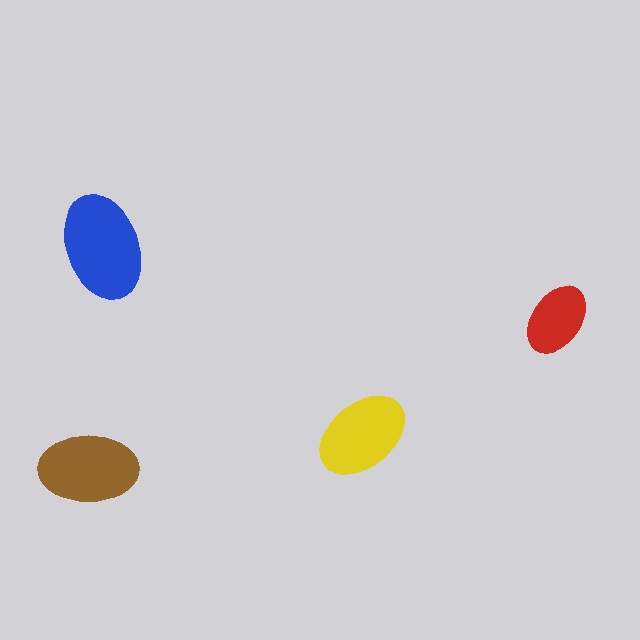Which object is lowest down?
The brown ellipse is bottommost.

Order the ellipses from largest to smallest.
the blue one, the brown one, the yellow one, the red one.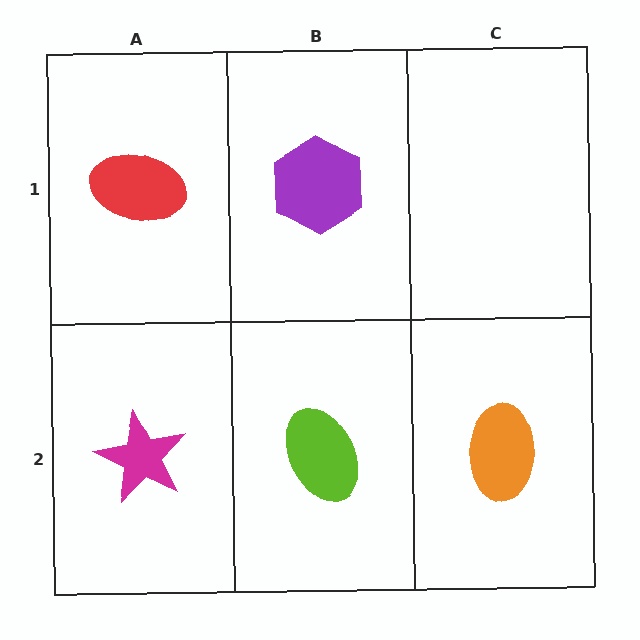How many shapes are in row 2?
3 shapes.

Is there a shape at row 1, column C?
No, that cell is empty.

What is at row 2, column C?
An orange ellipse.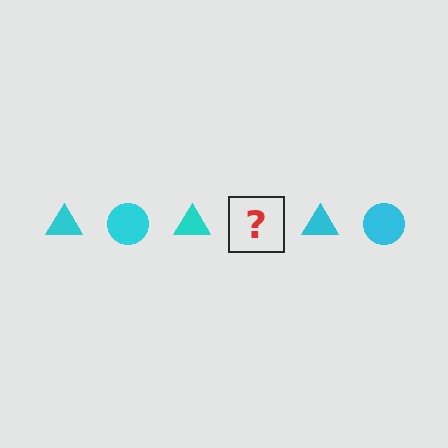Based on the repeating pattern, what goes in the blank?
The blank should be a cyan circle.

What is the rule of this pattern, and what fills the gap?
The rule is that the pattern cycles through triangle, circle shapes in cyan. The gap should be filled with a cyan circle.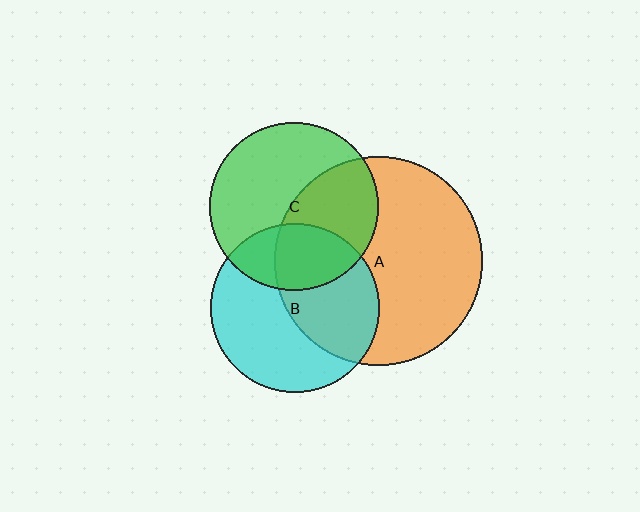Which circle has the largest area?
Circle A (orange).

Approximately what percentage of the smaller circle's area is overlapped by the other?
Approximately 45%.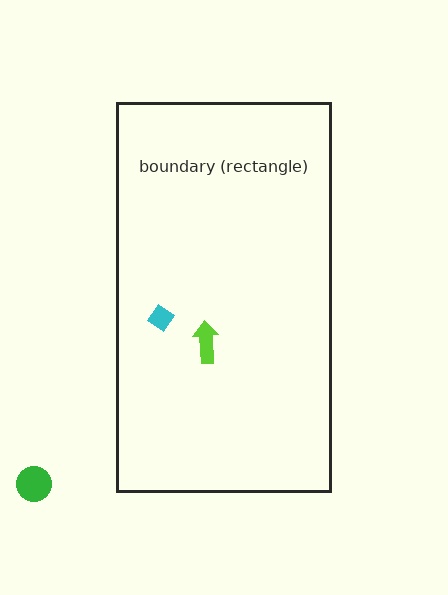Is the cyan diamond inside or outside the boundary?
Inside.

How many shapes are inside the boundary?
2 inside, 1 outside.